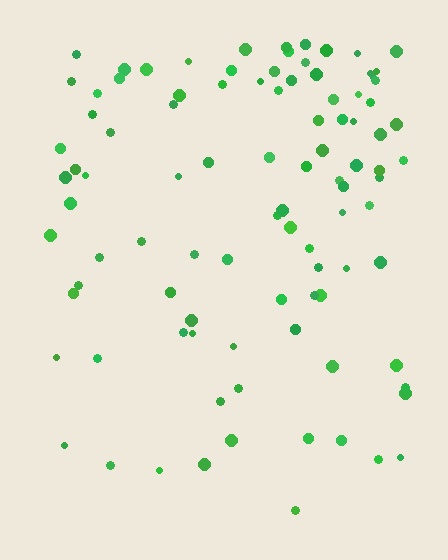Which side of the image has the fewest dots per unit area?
The bottom.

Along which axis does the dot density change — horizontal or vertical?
Vertical.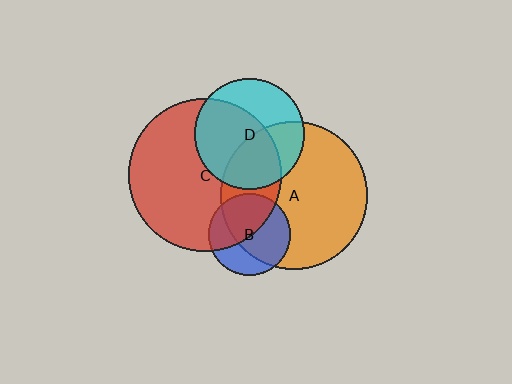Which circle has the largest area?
Circle C (red).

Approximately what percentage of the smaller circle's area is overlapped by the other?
Approximately 65%.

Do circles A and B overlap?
Yes.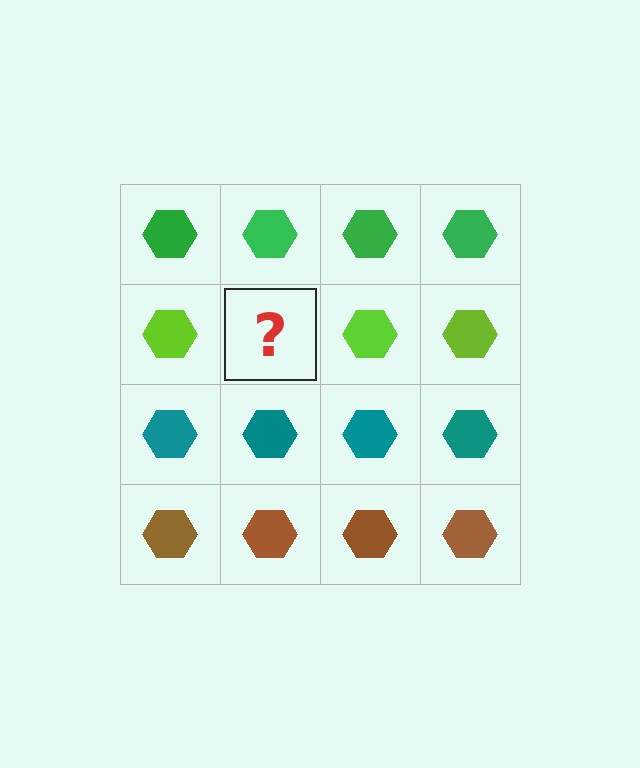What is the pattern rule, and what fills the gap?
The rule is that each row has a consistent color. The gap should be filled with a lime hexagon.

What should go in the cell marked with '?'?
The missing cell should contain a lime hexagon.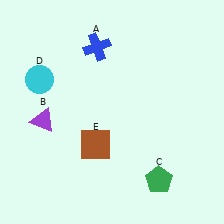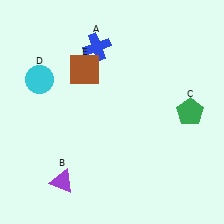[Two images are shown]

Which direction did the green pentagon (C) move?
The green pentagon (C) moved up.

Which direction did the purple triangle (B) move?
The purple triangle (B) moved down.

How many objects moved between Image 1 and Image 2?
3 objects moved between the two images.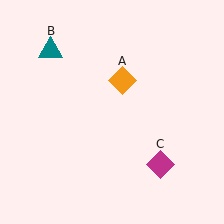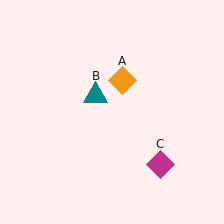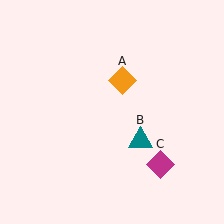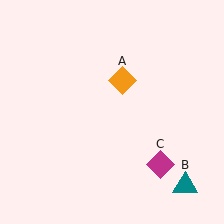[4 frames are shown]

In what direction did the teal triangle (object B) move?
The teal triangle (object B) moved down and to the right.